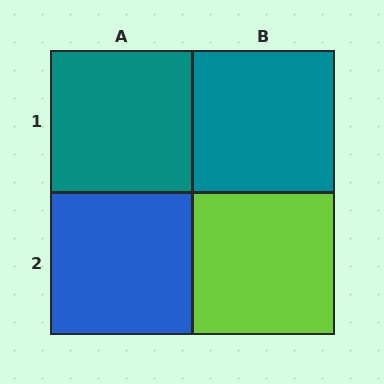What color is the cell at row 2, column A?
Blue.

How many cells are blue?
1 cell is blue.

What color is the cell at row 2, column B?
Lime.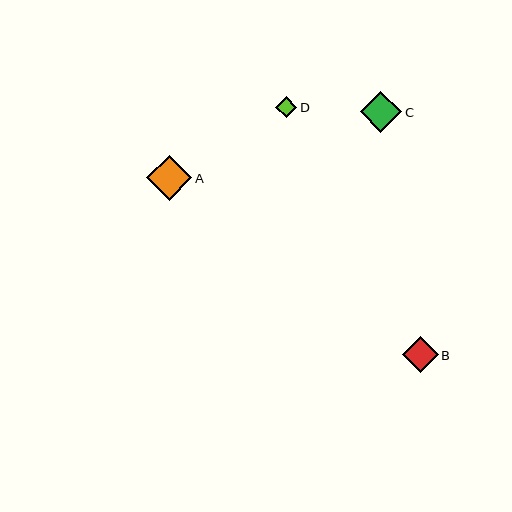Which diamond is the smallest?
Diamond D is the smallest with a size of approximately 21 pixels.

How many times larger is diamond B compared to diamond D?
Diamond B is approximately 1.7 times the size of diamond D.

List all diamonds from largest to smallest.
From largest to smallest: A, C, B, D.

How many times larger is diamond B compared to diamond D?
Diamond B is approximately 1.7 times the size of diamond D.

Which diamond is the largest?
Diamond A is the largest with a size of approximately 46 pixels.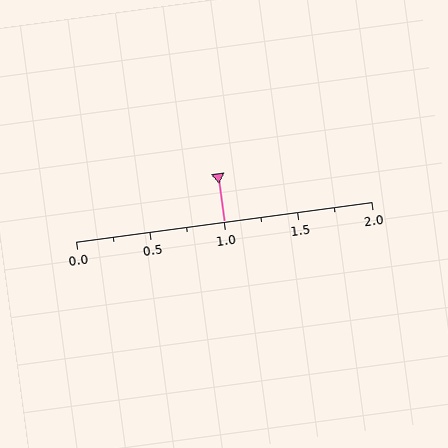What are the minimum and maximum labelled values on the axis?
The axis runs from 0.0 to 2.0.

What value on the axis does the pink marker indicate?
The marker indicates approximately 1.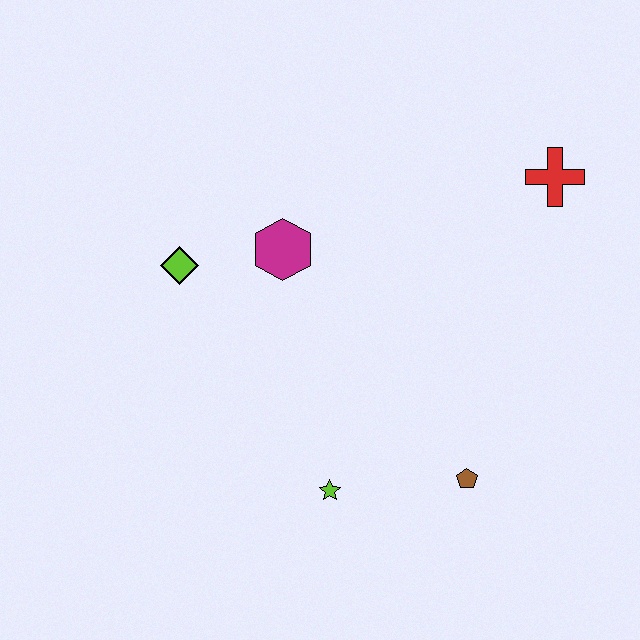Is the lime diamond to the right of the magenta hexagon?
No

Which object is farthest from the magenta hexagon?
The brown pentagon is farthest from the magenta hexagon.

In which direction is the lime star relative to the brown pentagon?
The lime star is to the left of the brown pentagon.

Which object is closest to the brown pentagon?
The lime star is closest to the brown pentagon.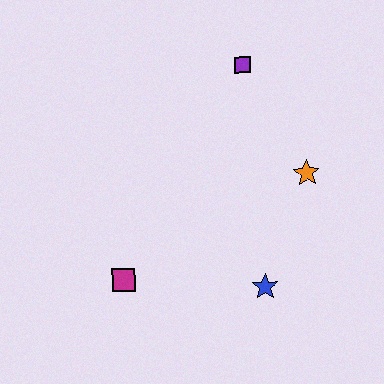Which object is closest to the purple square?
The orange star is closest to the purple square.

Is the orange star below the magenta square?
No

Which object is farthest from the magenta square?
The purple square is farthest from the magenta square.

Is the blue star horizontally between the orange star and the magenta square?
Yes